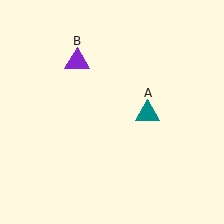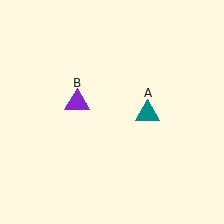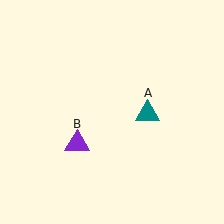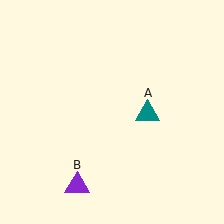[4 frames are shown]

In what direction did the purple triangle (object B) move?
The purple triangle (object B) moved down.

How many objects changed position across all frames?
1 object changed position: purple triangle (object B).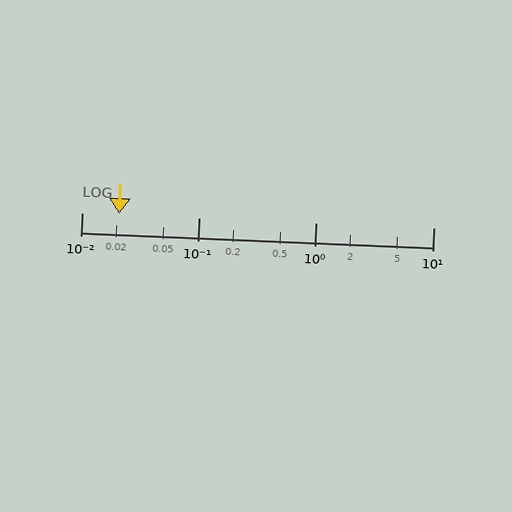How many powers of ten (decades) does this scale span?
The scale spans 3 decades, from 0.01 to 10.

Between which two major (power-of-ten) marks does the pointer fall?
The pointer is between 0.01 and 0.1.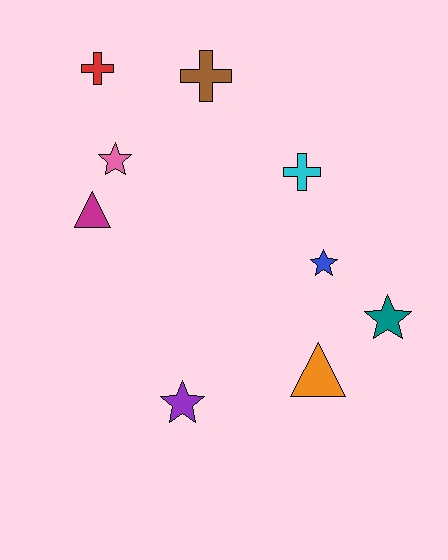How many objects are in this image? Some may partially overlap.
There are 9 objects.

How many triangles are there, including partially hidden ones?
There are 2 triangles.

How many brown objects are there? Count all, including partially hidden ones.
There is 1 brown object.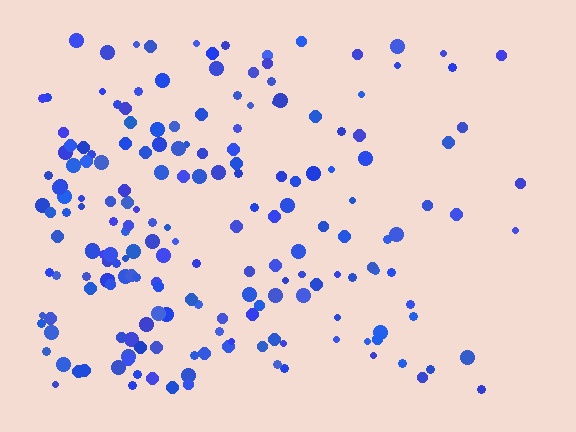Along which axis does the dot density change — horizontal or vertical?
Horizontal.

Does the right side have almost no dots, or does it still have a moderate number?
Still a moderate number, just noticeably fewer than the left.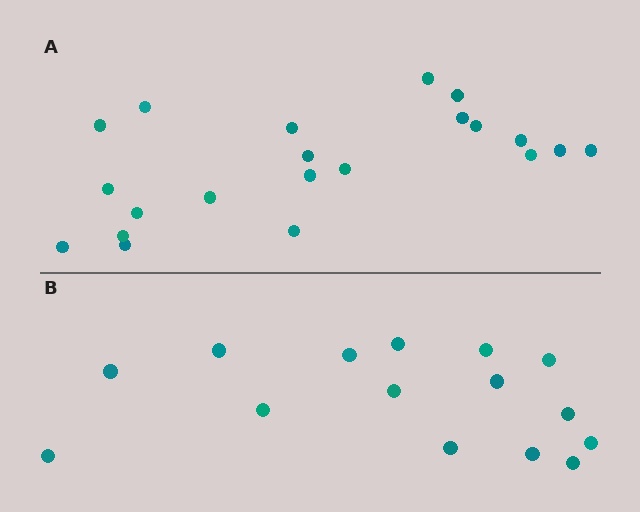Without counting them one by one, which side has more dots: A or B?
Region A (the top region) has more dots.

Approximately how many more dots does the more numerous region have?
Region A has about 6 more dots than region B.